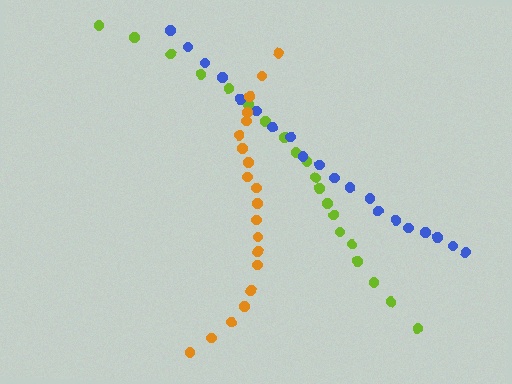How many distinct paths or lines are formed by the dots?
There are 3 distinct paths.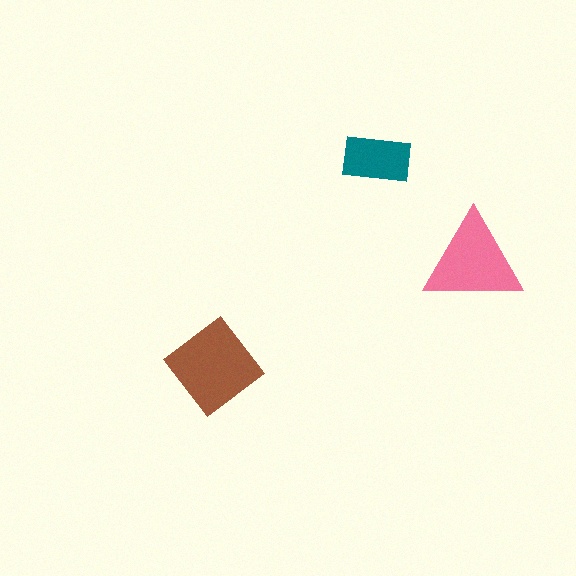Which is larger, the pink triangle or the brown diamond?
The brown diamond.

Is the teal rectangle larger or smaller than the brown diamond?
Smaller.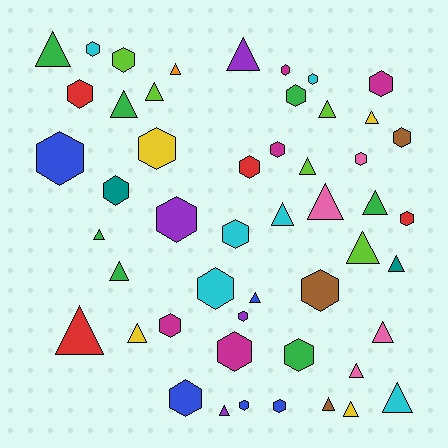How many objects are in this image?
There are 50 objects.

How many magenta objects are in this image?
There are 5 magenta objects.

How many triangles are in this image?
There are 24 triangles.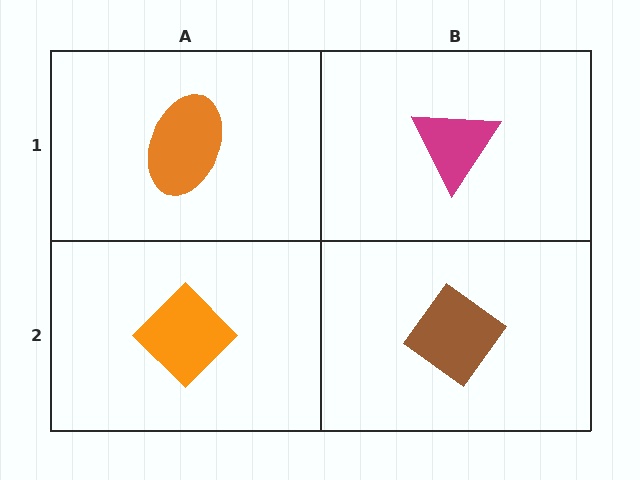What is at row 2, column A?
An orange diamond.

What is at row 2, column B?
A brown diamond.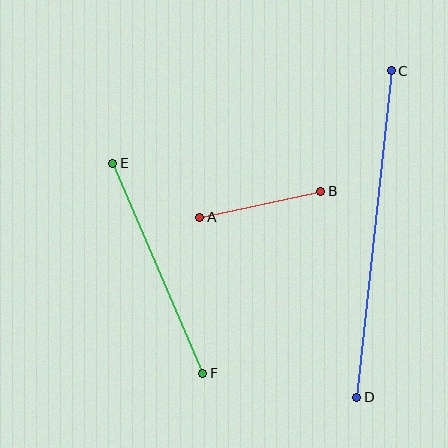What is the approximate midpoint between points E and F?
The midpoint is at approximately (158, 268) pixels.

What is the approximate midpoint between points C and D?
The midpoint is at approximately (374, 234) pixels.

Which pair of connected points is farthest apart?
Points C and D are farthest apart.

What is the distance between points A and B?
The distance is approximately 124 pixels.